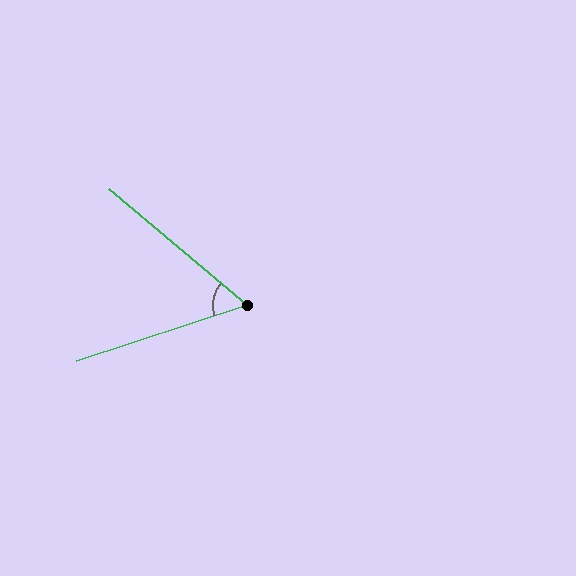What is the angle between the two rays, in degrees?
Approximately 58 degrees.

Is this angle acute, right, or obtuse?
It is acute.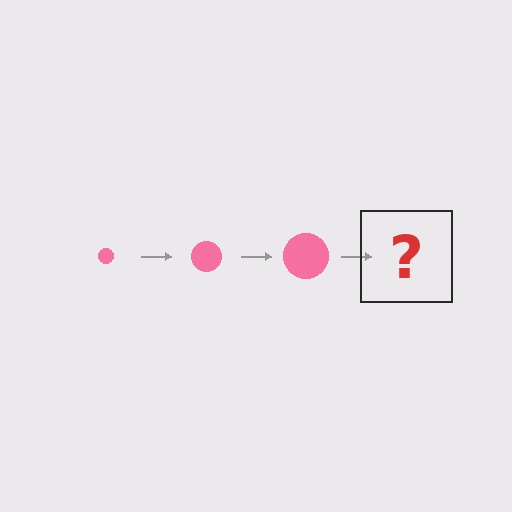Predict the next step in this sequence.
The next step is a pink circle, larger than the previous one.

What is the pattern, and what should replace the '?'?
The pattern is that the circle gets progressively larger each step. The '?' should be a pink circle, larger than the previous one.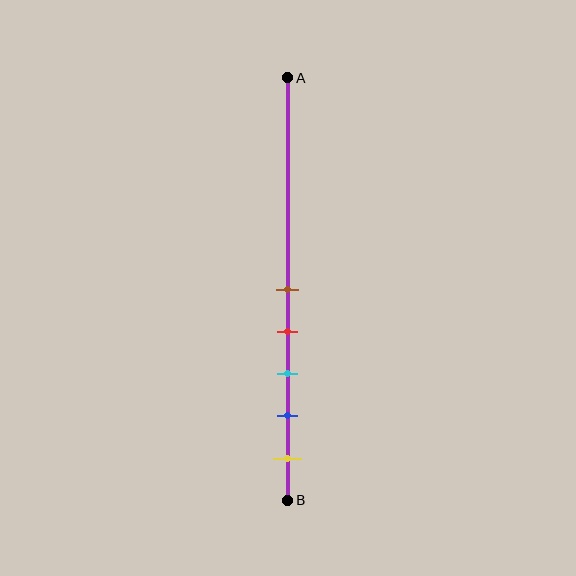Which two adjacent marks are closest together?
The brown and red marks are the closest adjacent pair.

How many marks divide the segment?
There are 5 marks dividing the segment.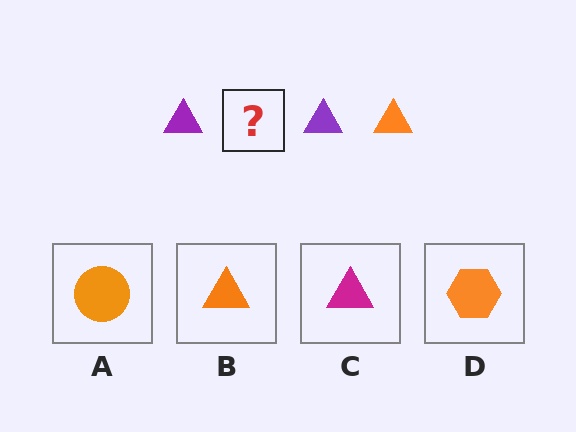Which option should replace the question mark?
Option B.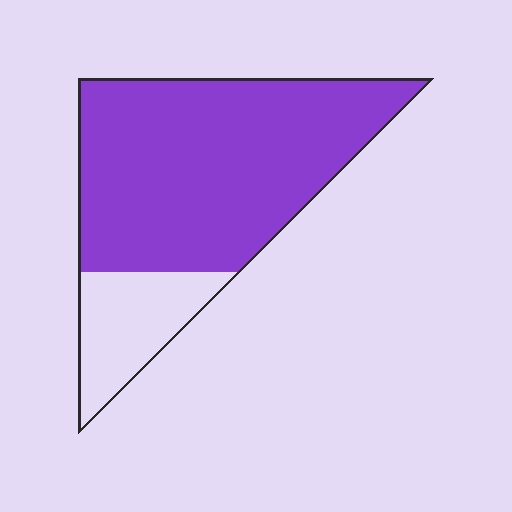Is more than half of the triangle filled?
Yes.